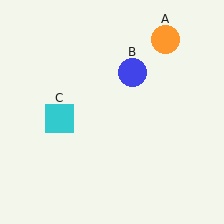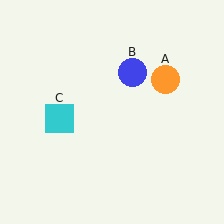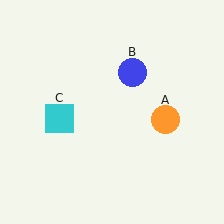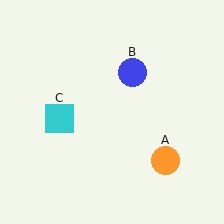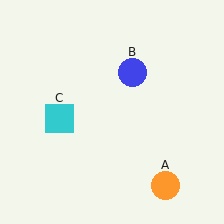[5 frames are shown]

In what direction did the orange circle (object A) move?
The orange circle (object A) moved down.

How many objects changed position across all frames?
1 object changed position: orange circle (object A).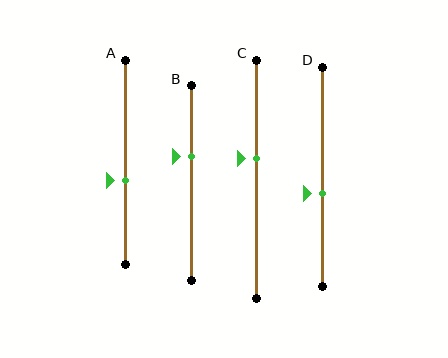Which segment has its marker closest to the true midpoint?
Segment D has its marker closest to the true midpoint.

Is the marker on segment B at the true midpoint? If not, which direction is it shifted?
No, the marker on segment B is shifted upward by about 14% of the segment length.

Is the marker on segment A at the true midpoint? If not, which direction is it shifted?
No, the marker on segment A is shifted downward by about 9% of the segment length.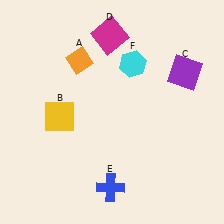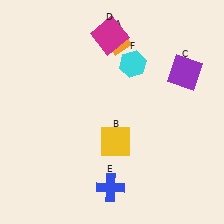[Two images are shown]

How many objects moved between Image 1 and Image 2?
2 objects moved between the two images.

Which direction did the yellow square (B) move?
The yellow square (B) moved right.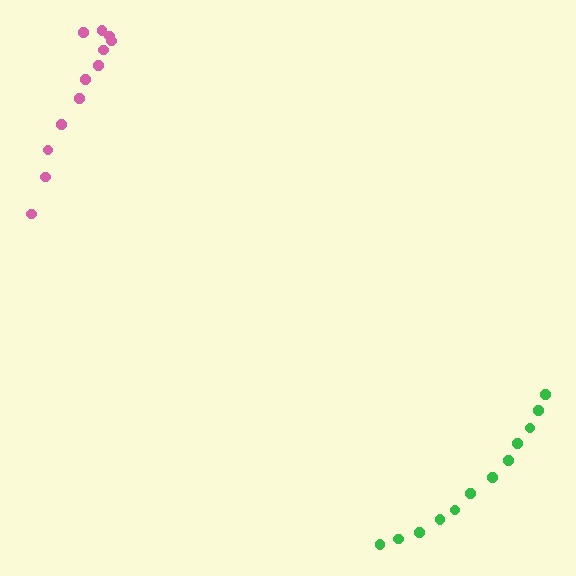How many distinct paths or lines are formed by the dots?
There are 2 distinct paths.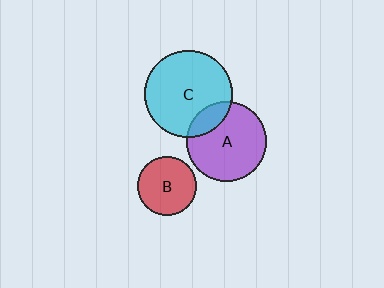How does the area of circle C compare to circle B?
Approximately 2.2 times.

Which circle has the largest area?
Circle C (cyan).